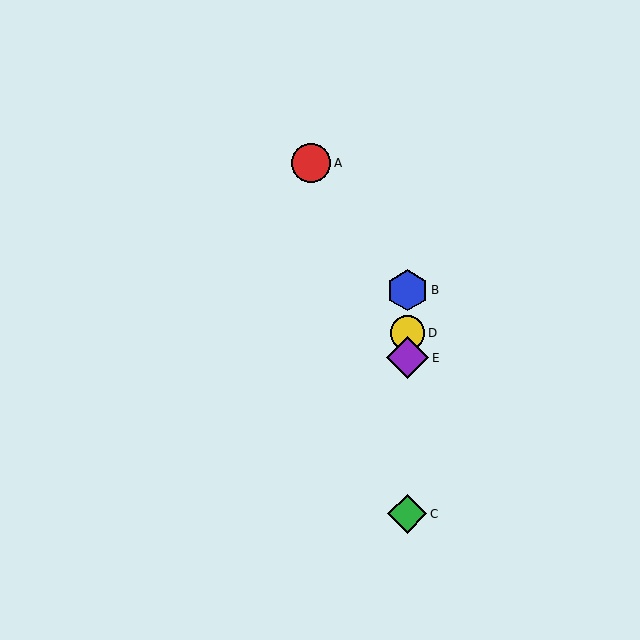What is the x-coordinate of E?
Object E is at x≈407.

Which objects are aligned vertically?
Objects B, C, D, E are aligned vertically.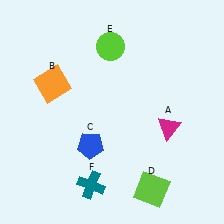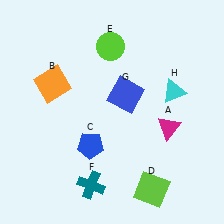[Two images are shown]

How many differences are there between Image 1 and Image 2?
There are 2 differences between the two images.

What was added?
A blue square (G), a cyan triangle (H) were added in Image 2.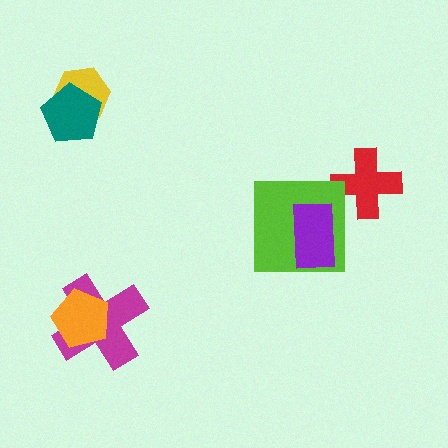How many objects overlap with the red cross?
0 objects overlap with the red cross.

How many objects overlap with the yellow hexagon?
1 object overlaps with the yellow hexagon.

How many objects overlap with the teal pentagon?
1 object overlaps with the teal pentagon.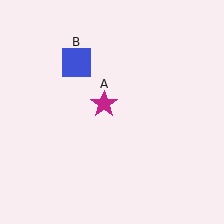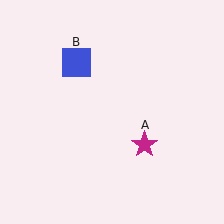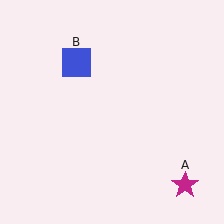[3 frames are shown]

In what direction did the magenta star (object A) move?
The magenta star (object A) moved down and to the right.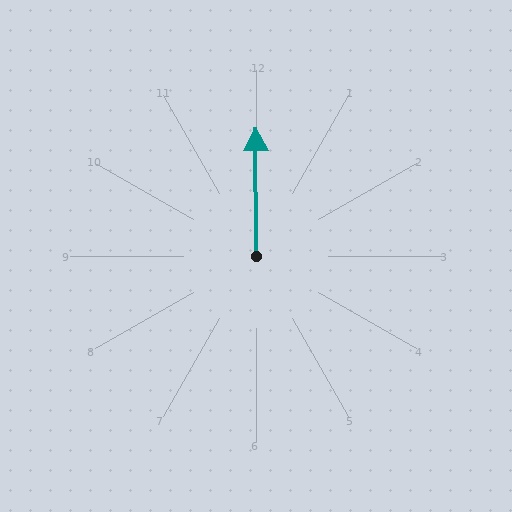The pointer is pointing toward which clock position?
Roughly 12 o'clock.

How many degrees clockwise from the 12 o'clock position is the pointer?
Approximately 360 degrees.